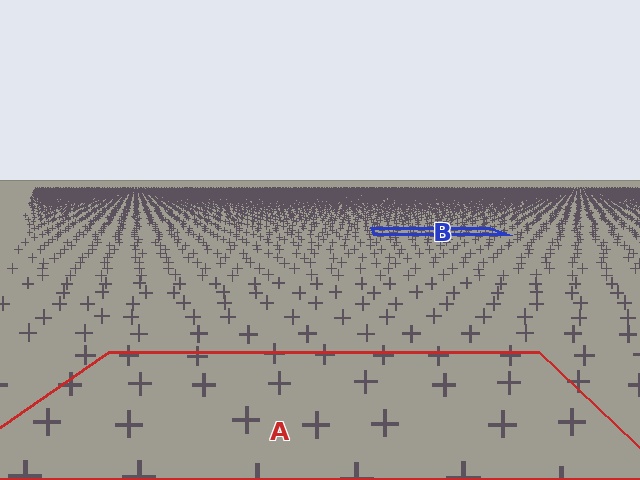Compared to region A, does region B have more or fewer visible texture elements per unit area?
Region B has more texture elements per unit area — they are packed more densely because it is farther away.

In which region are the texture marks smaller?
The texture marks are smaller in region B, because it is farther away.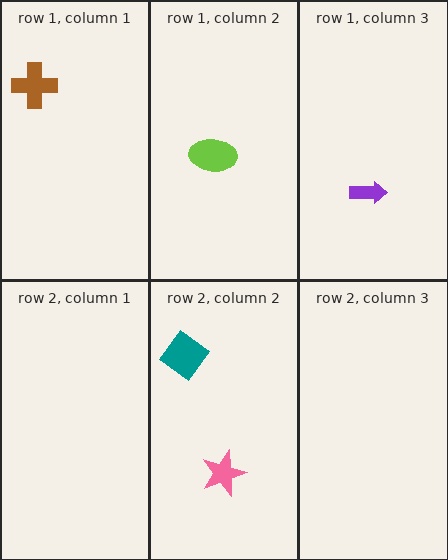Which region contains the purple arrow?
The row 1, column 3 region.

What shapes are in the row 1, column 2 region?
The lime ellipse.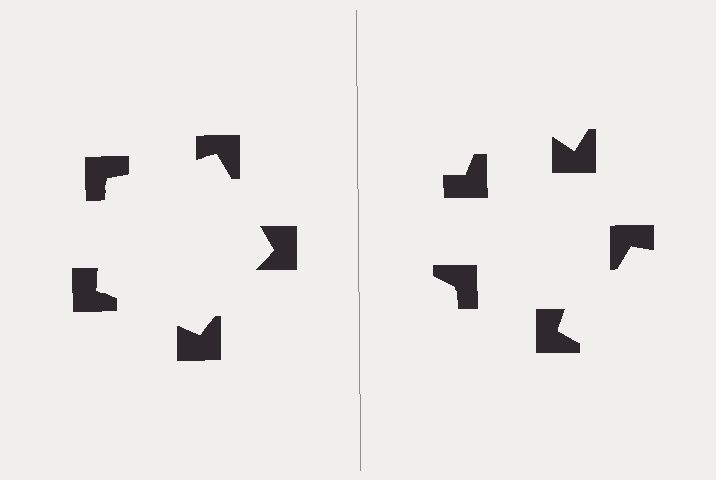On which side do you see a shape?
An illusory pentagon appears on the left side. On the right side the wedge cuts are rotated, so no coherent shape forms.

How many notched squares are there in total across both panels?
10 — 5 on each side.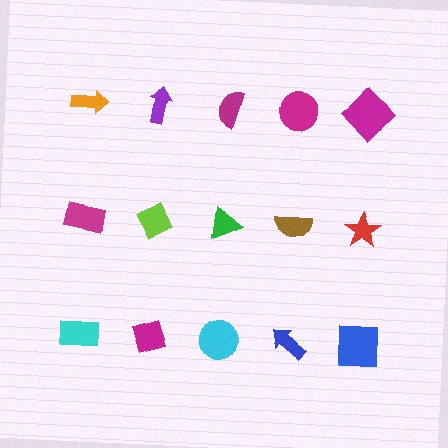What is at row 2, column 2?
A lime diamond.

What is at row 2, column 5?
A red star.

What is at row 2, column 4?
A brown semicircle.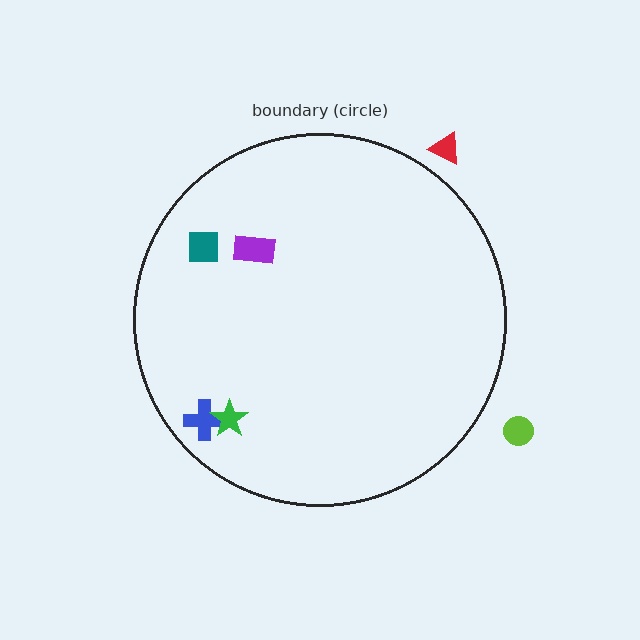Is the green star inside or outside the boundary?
Inside.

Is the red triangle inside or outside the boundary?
Outside.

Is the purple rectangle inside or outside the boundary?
Inside.